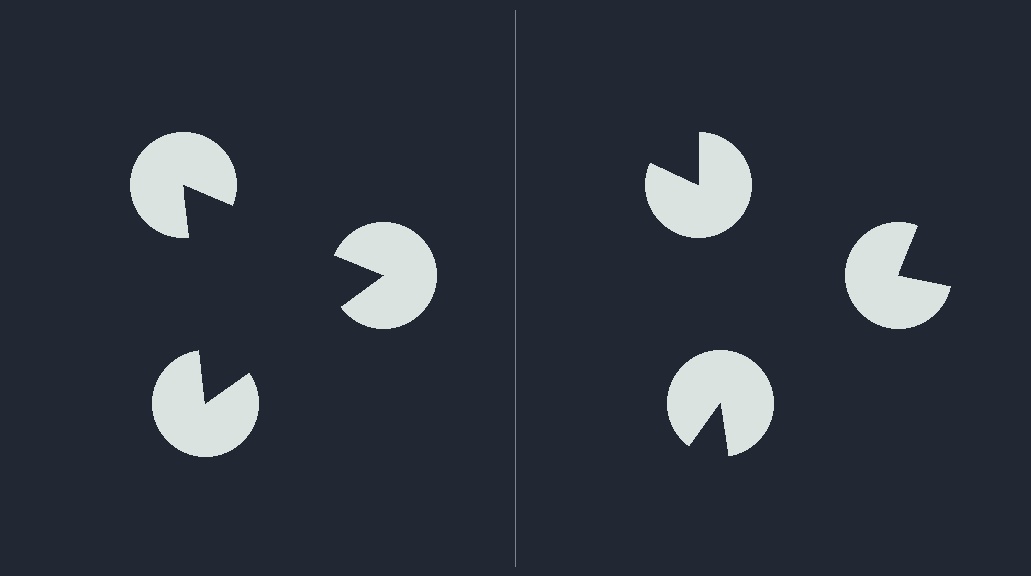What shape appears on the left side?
An illusory triangle.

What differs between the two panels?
The pac-man discs are positioned identically on both sides; only the wedge orientations differ. On the left they align to a triangle; on the right they are misaligned.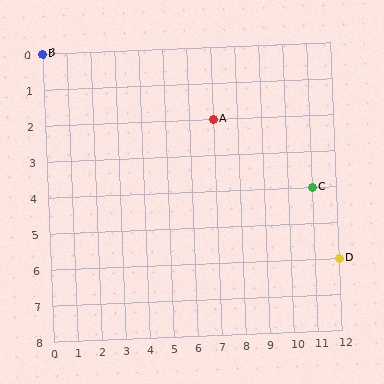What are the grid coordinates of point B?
Point B is at grid coordinates (0, 0).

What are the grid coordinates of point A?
Point A is at grid coordinates (7, 2).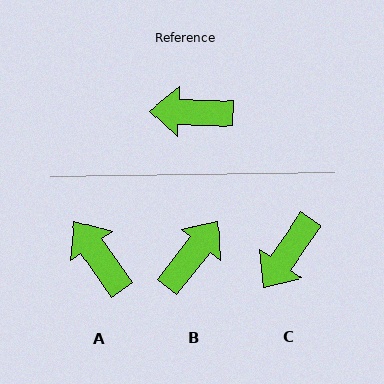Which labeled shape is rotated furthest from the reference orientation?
B, about 126 degrees away.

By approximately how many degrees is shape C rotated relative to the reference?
Approximately 58 degrees counter-clockwise.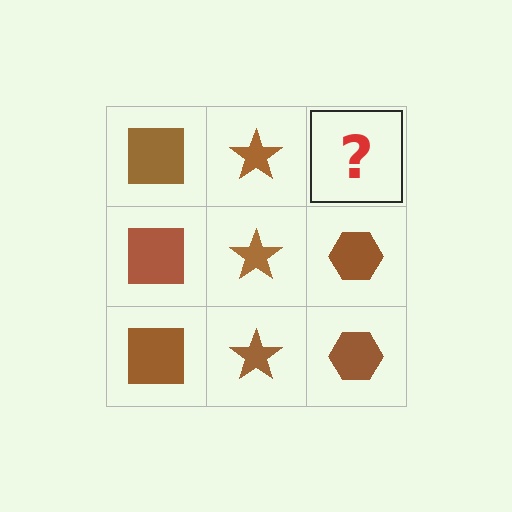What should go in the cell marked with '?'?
The missing cell should contain a brown hexagon.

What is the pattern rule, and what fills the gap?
The rule is that each column has a consistent shape. The gap should be filled with a brown hexagon.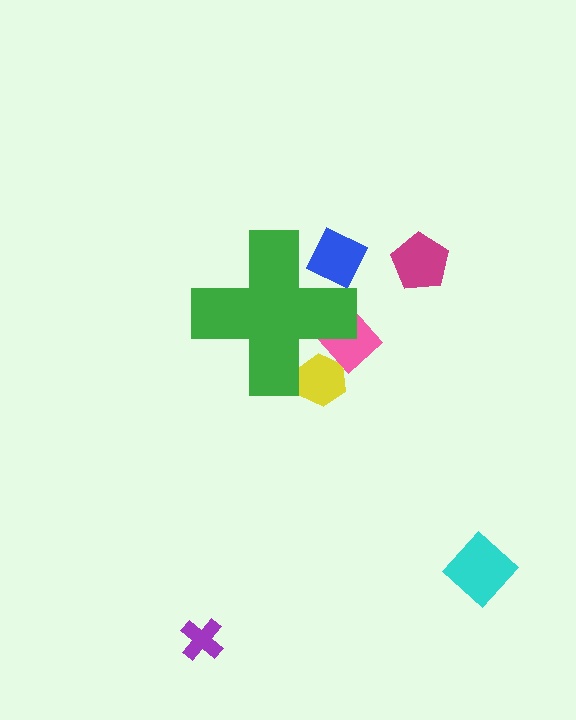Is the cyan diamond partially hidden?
No, the cyan diamond is fully visible.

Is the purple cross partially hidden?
No, the purple cross is fully visible.